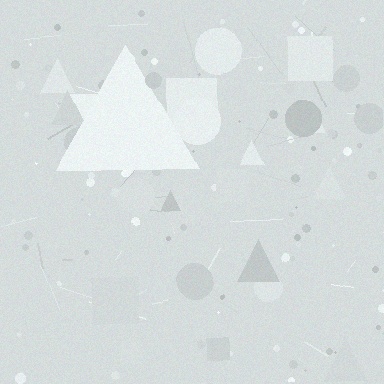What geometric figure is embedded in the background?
A triangle is embedded in the background.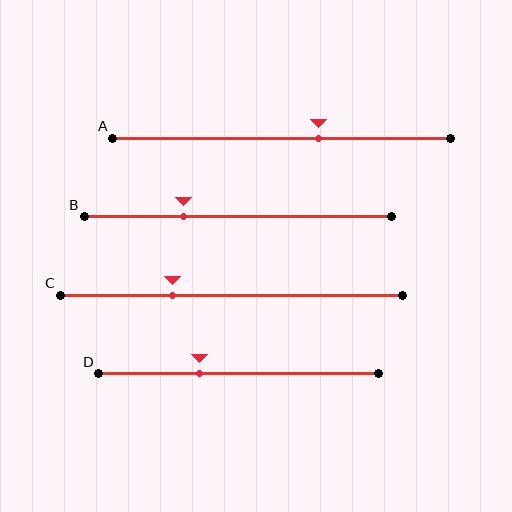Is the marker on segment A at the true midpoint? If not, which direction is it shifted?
No, the marker on segment A is shifted to the right by about 11% of the segment length.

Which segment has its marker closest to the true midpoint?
Segment A has its marker closest to the true midpoint.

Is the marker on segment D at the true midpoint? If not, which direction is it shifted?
No, the marker on segment D is shifted to the left by about 14% of the segment length.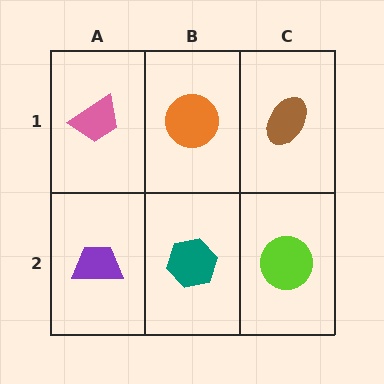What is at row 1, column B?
An orange circle.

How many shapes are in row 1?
3 shapes.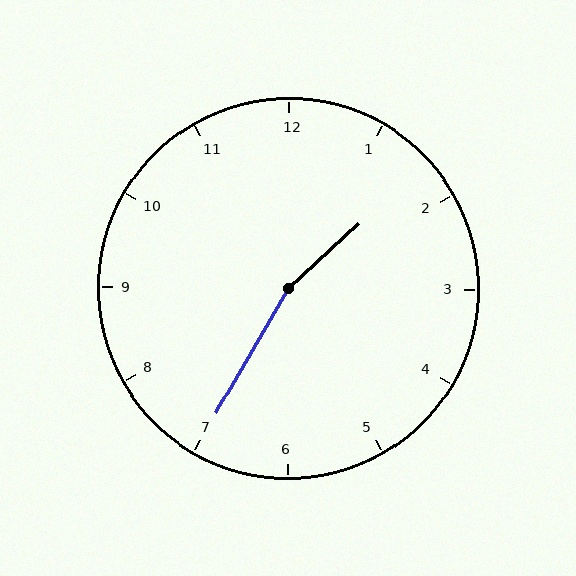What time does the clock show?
1:35.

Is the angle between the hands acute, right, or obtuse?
It is obtuse.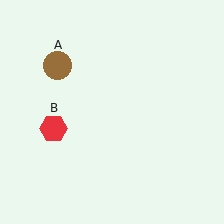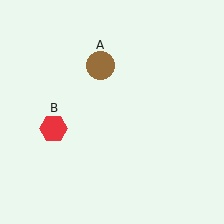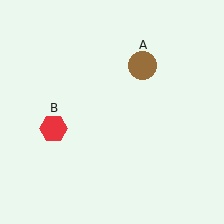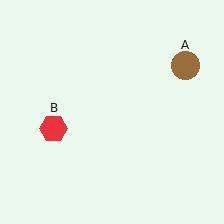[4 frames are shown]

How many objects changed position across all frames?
1 object changed position: brown circle (object A).